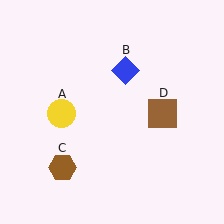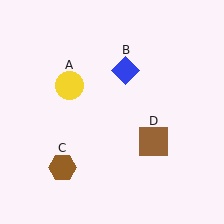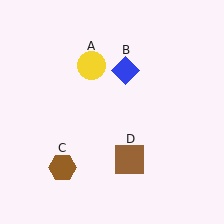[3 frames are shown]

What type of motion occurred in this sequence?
The yellow circle (object A), brown square (object D) rotated clockwise around the center of the scene.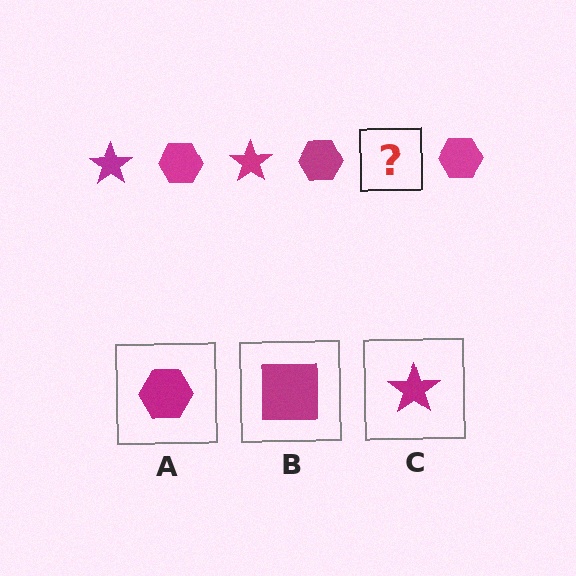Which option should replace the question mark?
Option C.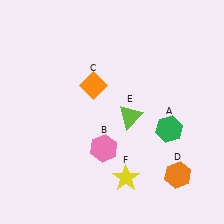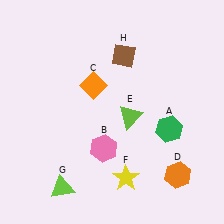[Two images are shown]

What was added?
A lime triangle (G), a brown diamond (H) were added in Image 2.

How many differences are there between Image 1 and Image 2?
There are 2 differences between the two images.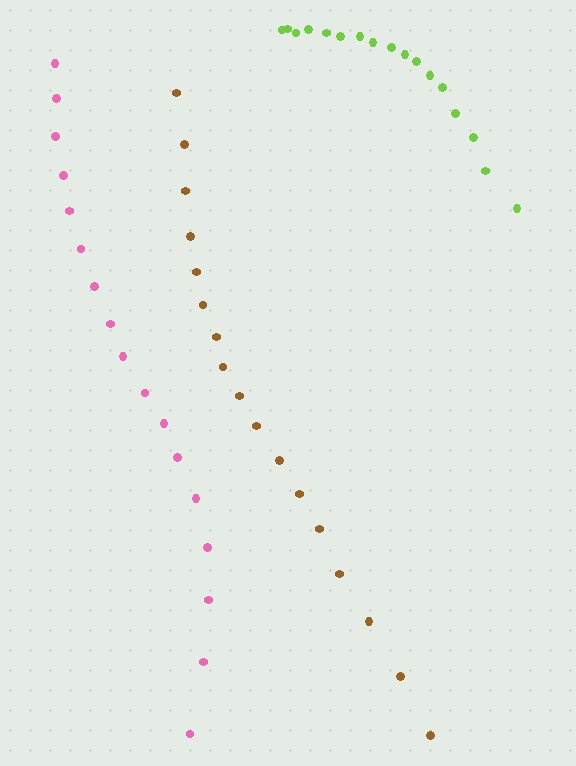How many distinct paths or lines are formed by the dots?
There are 3 distinct paths.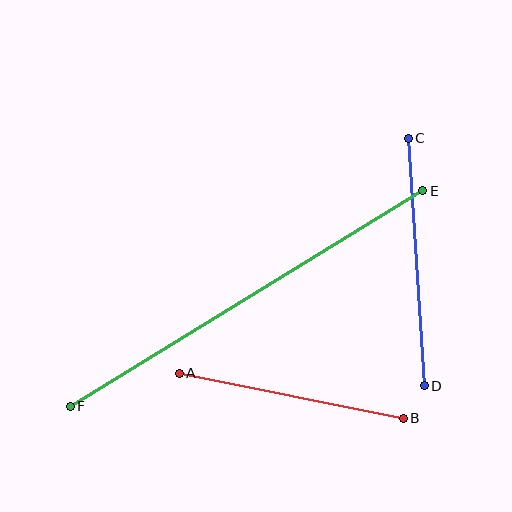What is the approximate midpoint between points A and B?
The midpoint is at approximately (291, 396) pixels.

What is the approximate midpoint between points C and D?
The midpoint is at approximately (416, 262) pixels.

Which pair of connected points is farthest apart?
Points E and F are farthest apart.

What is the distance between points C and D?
The distance is approximately 248 pixels.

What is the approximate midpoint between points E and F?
The midpoint is at approximately (246, 299) pixels.